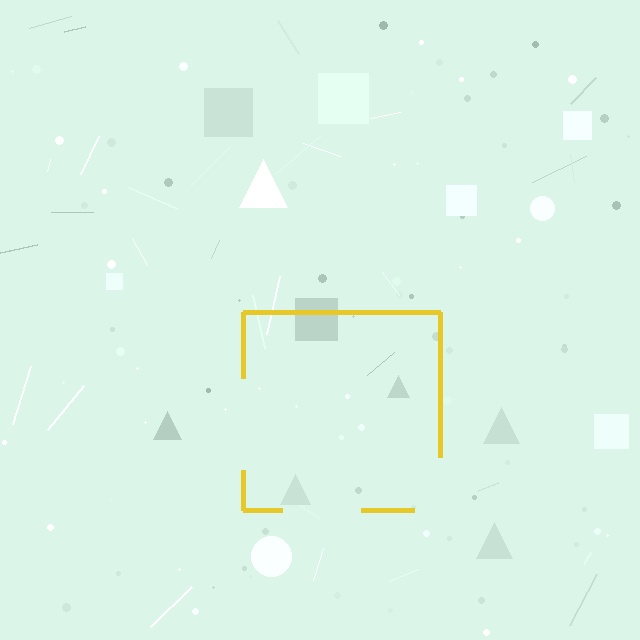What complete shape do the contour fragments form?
The contour fragments form a square.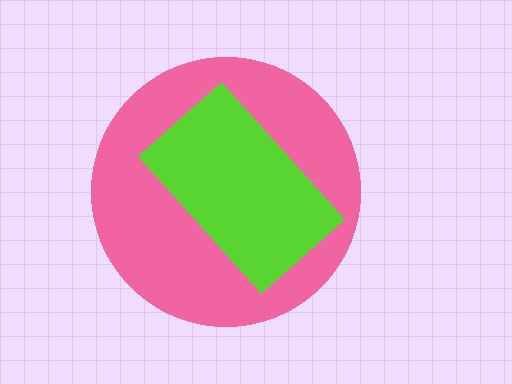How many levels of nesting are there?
2.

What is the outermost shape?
The pink circle.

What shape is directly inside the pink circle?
The lime rectangle.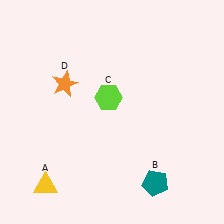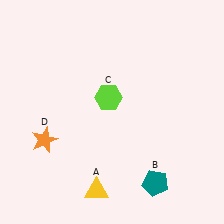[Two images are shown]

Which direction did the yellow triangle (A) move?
The yellow triangle (A) moved right.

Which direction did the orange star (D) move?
The orange star (D) moved down.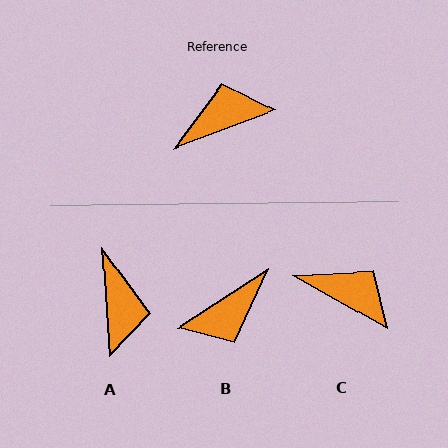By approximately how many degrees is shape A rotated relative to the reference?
Approximately 107 degrees clockwise.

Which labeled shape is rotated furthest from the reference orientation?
B, about 168 degrees away.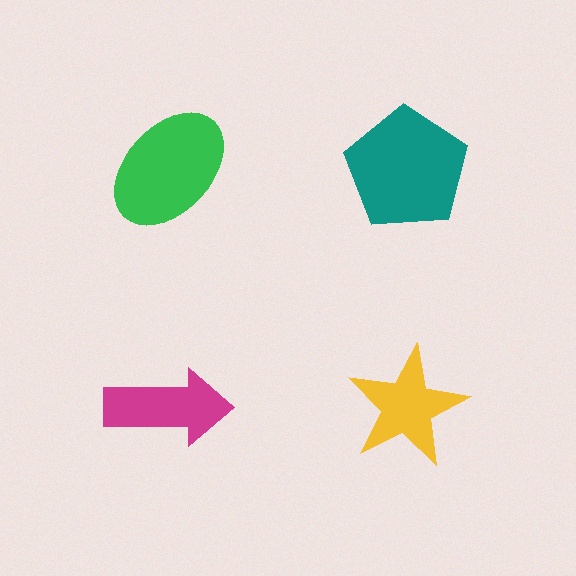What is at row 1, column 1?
A green ellipse.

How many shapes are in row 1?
2 shapes.